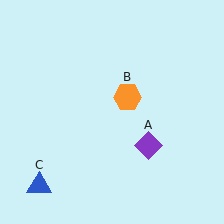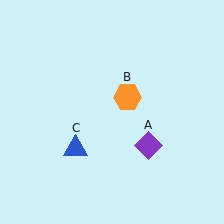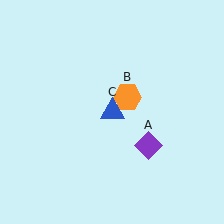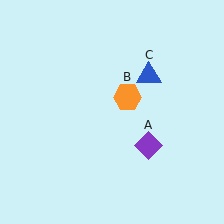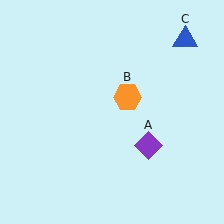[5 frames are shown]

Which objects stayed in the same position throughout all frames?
Purple diamond (object A) and orange hexagon (object B) remained stationary.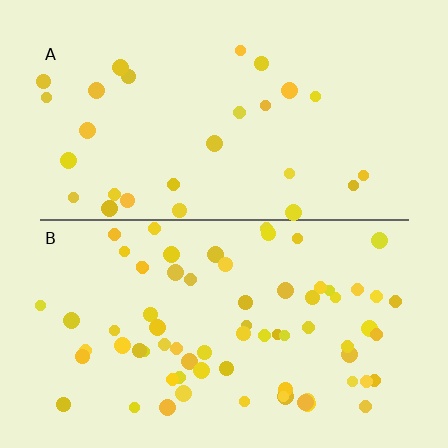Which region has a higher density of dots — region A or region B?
B (the bottom).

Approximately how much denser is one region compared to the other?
Approximately 2.6× — region B over region A.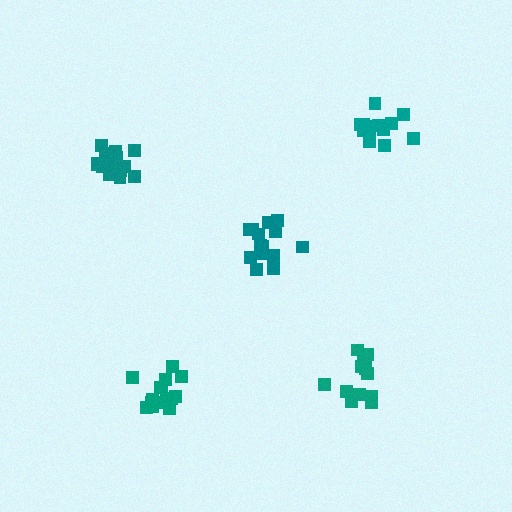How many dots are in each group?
Group 1: 13 dots, Group 2: 13 dots, Group 3: 16 dots, Group 4: 14 dots, Group 5: 15 dots (71 total).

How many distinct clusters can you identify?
There are 5 distinct clusters.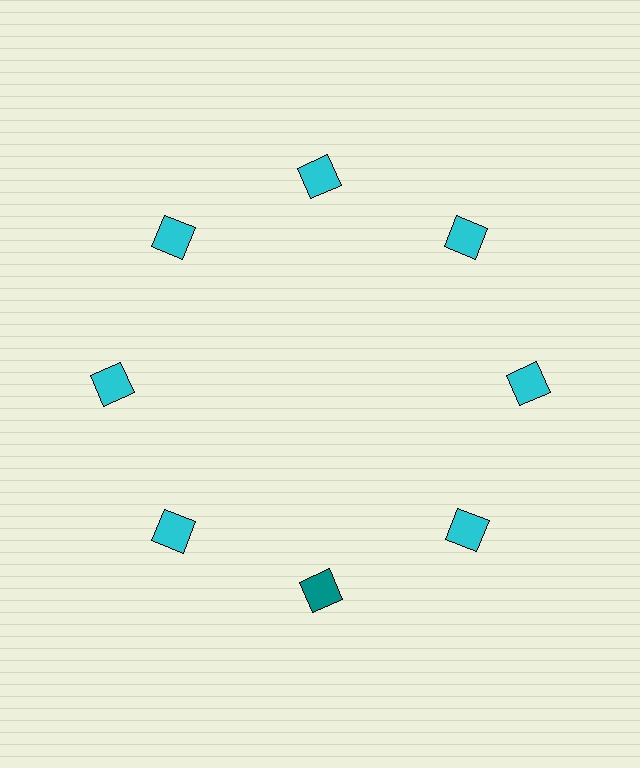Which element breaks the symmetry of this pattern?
The teal square at roughly the 6 o'clock position breaks the symmetry. All other shapes are cyan squares.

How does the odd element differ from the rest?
It has a different color: teal instead of cyan.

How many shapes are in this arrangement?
There are 8 shapes arranged in a ring pattern.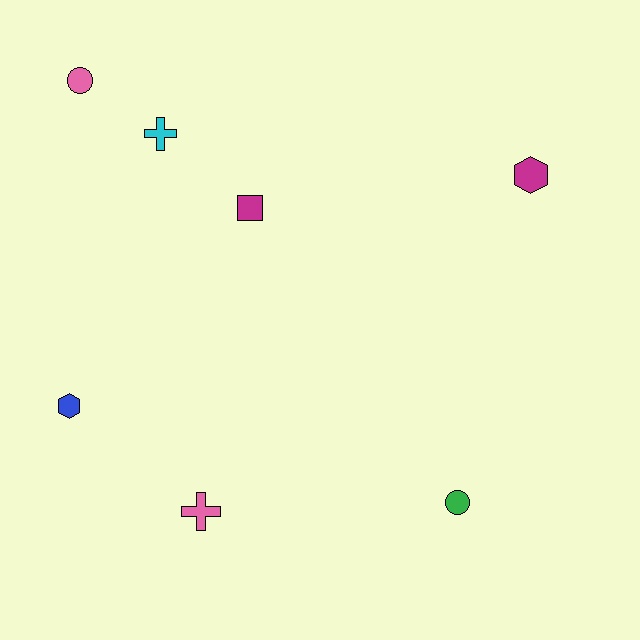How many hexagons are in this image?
There are 2 hexagons.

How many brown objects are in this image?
There are no brown objects.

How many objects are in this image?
There are 7 objects.